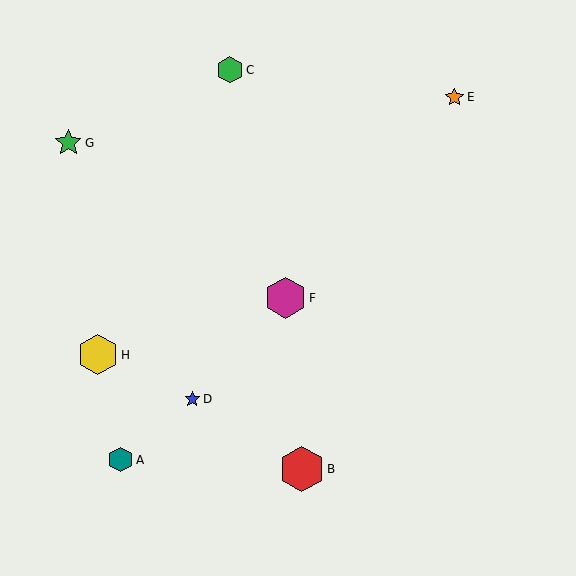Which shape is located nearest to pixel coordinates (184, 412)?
The blue star (labeled D) at (192, 399) is nearest to that location.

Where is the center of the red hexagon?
The center of the red hexagon is at (302, 469).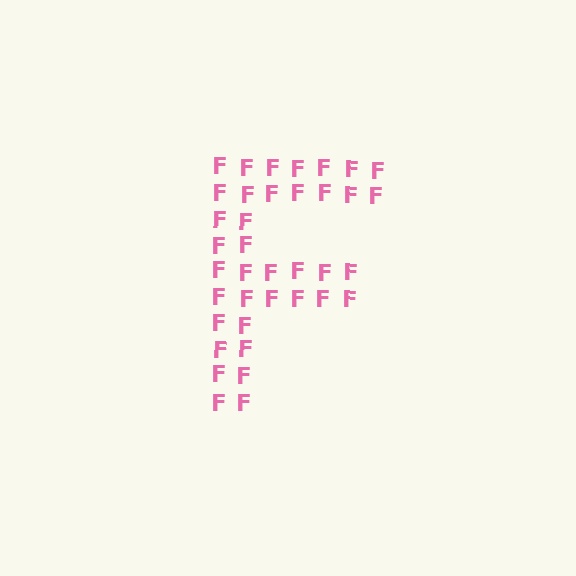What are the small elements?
The small elements are letter F's.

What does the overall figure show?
The overall figure shows the letter F.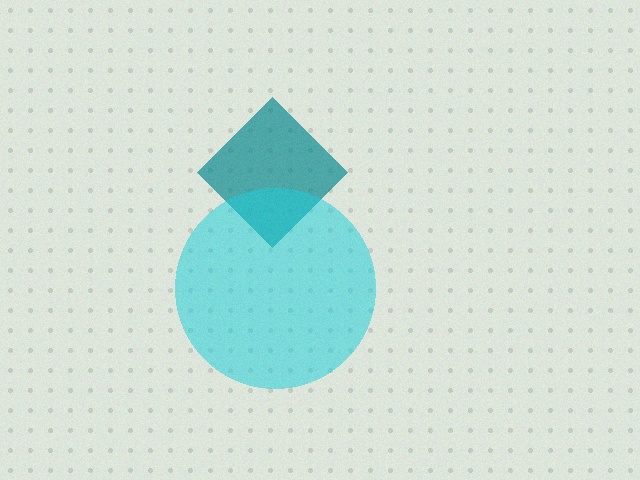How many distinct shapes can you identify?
There are 2 distinct shapes: a teal diamond, a cyan circle.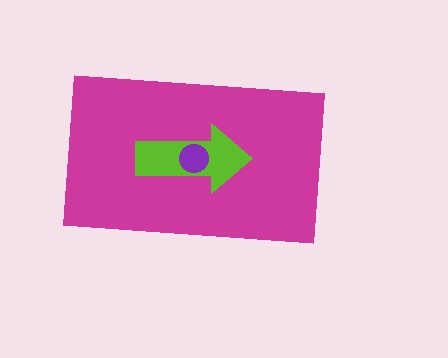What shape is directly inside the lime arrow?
The purple circle.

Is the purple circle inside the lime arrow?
Yes.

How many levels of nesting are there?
3.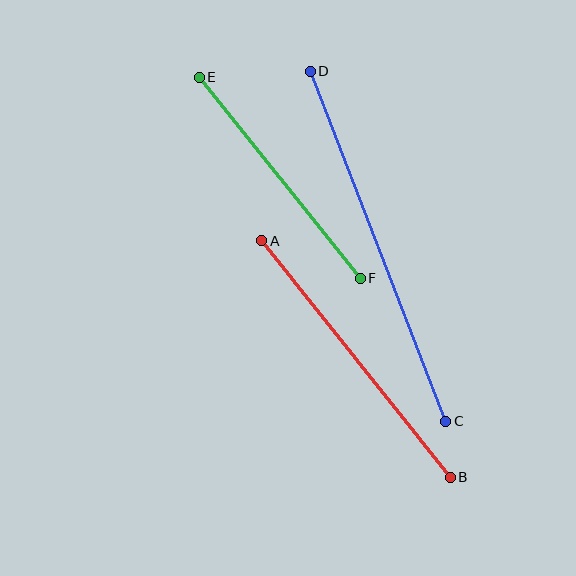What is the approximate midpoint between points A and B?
The midpoint is at approximately (356, 359) pixels.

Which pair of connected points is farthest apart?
Points C and D are farthest apart.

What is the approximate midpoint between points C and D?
The midpoint is at approximately (378, 246) pixels.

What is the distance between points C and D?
The distance is approximately 375 pixels.